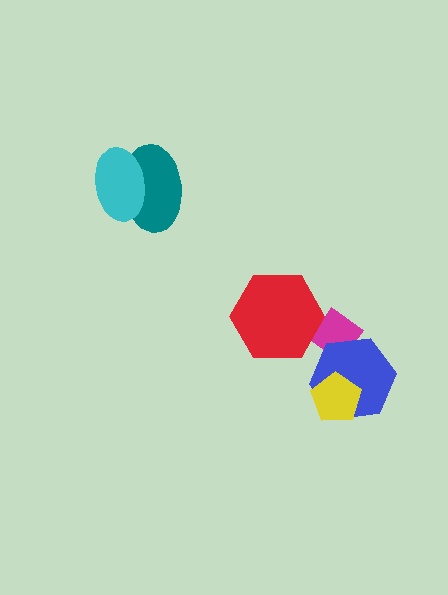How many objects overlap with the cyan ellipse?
1 object overlaps with the cyan ellipse.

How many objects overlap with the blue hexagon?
2 objects overlap with the blue hexagon.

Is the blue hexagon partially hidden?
Yes, it is partially covered by another shape.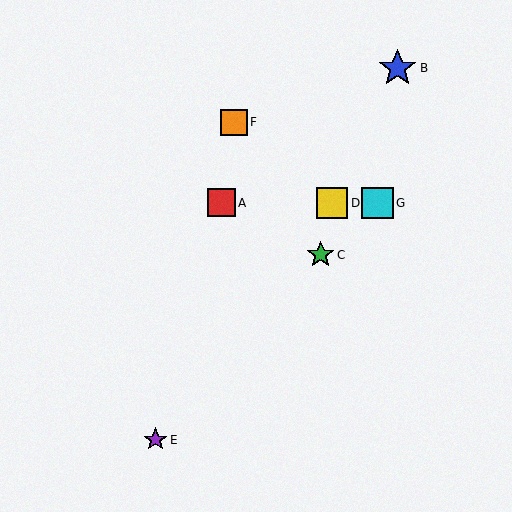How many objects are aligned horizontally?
3 objects (A, D, G) are aligned horizontally.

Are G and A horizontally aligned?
Yes, both are at y≈203.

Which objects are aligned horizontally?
Objects A, D, G are aligned horizontally.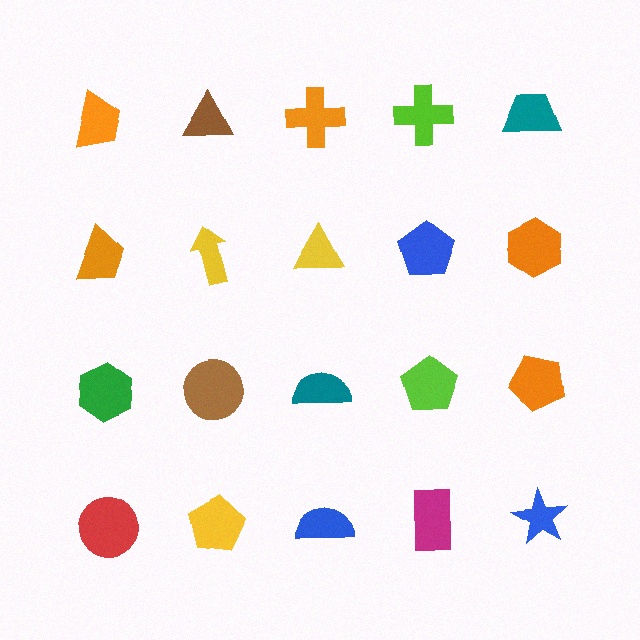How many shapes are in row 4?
5 shapes.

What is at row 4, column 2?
A yellow pentagon.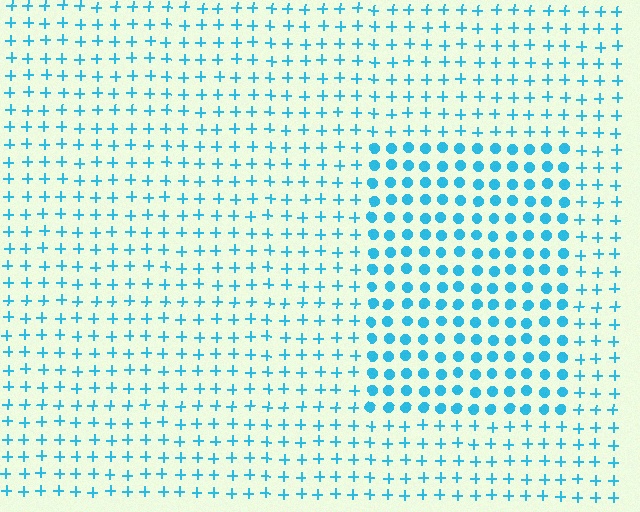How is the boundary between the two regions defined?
The boundary is defined by a change in element shape: circles inside vs. plus signs outside. All elements share the same color and spacing.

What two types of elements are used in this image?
The image uses circles inside the rectangle region and plus signs outside it.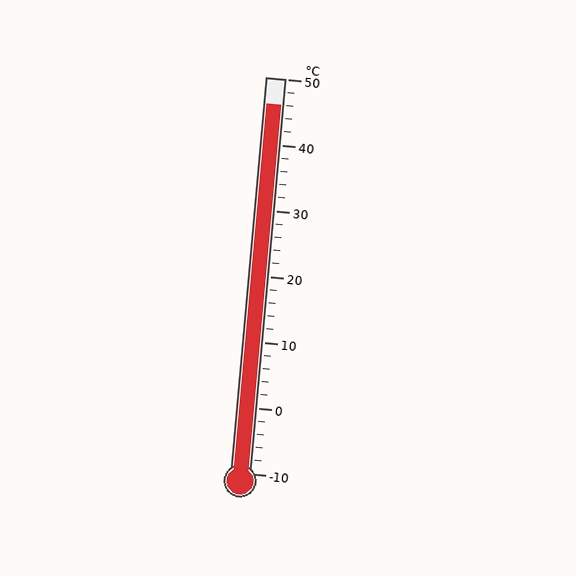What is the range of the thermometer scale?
The thermometer scale ranges from -10°C to 50°C.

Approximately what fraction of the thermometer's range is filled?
The thermometer is filled to approximately 95% of its range.